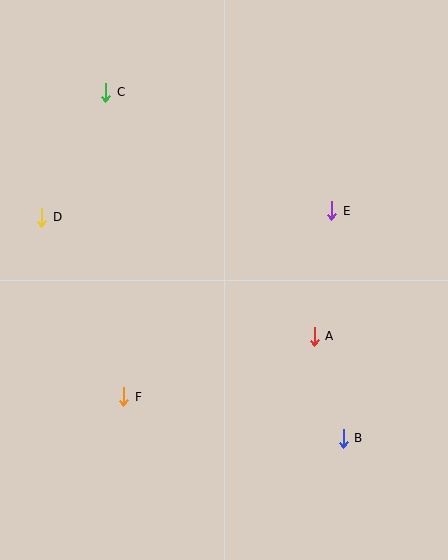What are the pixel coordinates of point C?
Point C is at (106, 92).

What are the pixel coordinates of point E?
Point E is at (332, 211).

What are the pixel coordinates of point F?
Point F is at (124, 397).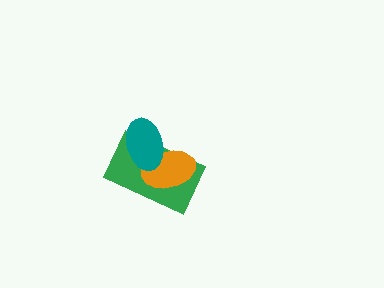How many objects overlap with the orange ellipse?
2 objects overlap with the orange ellipse.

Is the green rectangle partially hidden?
Yes, it is partially covered by another shape.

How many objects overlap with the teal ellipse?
2 objects overlap with the teal ellipse.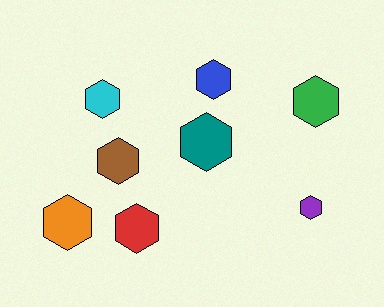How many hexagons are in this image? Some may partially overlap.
There are 8 hexagons.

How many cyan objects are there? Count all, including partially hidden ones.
There is 1 cyan object.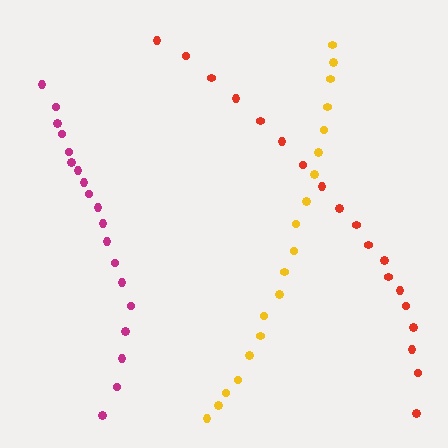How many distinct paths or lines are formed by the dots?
There are 3 distinct paths.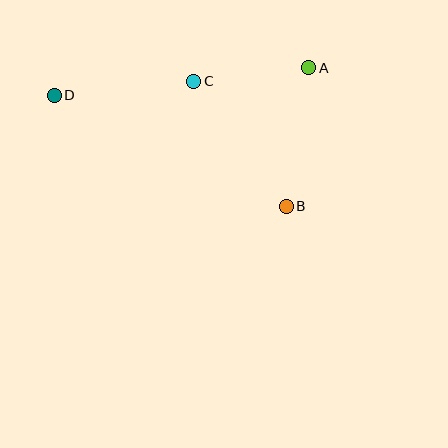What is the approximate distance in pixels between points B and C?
The distance between B and C is approximately 155 pixels.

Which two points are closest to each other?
Points A and C are closest to each other.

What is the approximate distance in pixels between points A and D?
The distance between A and D is approximately 256 pixels.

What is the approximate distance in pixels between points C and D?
The distance between C and D is approximately 140 pixels.